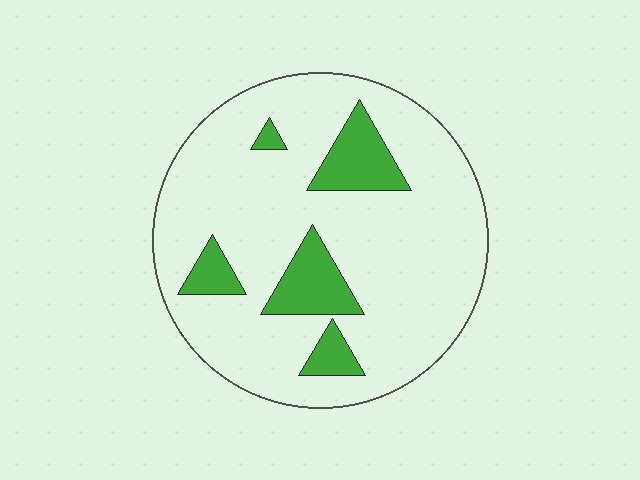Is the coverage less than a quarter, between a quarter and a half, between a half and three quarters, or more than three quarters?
Less than a quarter.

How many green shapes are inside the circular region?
5.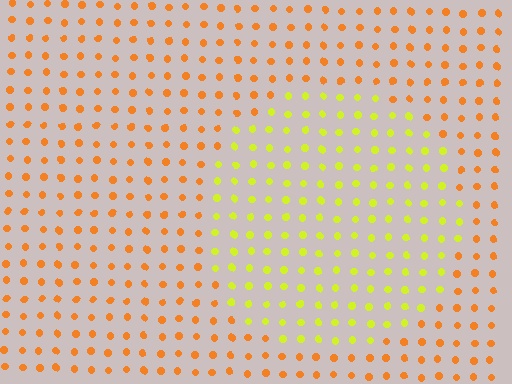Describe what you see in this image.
The image is filled with small orange elements in a uniform arrangement. A circle-shaped region is visible where the elements are tinted to a slightly different hue, forming a subtle color boundary.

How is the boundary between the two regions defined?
The boundary is defined purely by a slight shift in hue (about 44 degrees). Spacing, size, and orientation are identical on both sides.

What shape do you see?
I see a circle.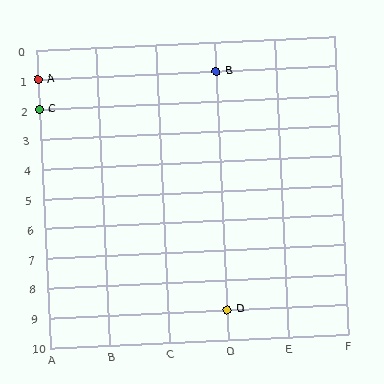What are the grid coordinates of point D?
Point D is at grid coordinates (D, 9).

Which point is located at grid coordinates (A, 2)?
Point C is at (A, 2).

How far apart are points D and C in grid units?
Points D and C are 3 columns and 7 rows apart (about 7.6 grid units diagonally).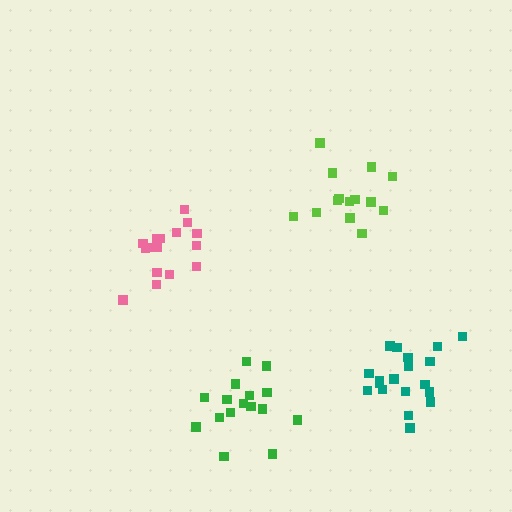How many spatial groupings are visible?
There are 4 spatial groupings.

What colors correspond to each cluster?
The clusters are colored: lime, green, teal, pink.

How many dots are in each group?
Group 1: 15 dots, Group 2: 16 dots, Group 3: 19 dots, Group 4: 16 dots (66 total).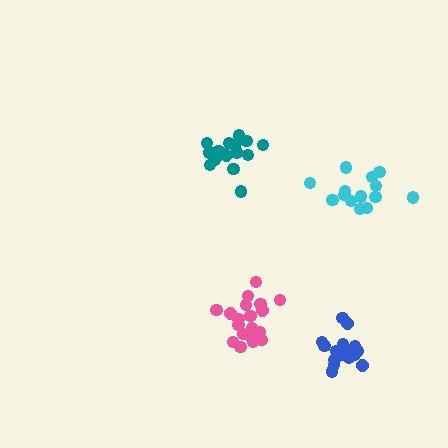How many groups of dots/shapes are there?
There are 4 groups.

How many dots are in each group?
Group 1: 15 dots, Group 2: 16 dots, Group 3: 18 dots, Group 4: 19 dots (68 total).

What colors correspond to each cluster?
The clusters are colored: cyan, blue, teal, pink.